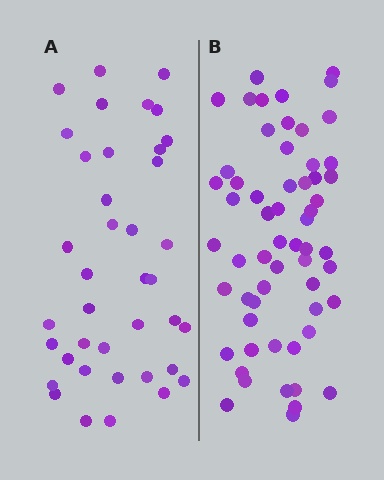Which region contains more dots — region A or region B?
Region B (the right region) has more dots.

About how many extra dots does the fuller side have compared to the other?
Region B has approximately 20 more dots than region A.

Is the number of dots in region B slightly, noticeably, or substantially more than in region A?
Region B has substantially more. The ratio is roughly 1.5 to 1.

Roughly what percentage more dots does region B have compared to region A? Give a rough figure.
About 50% more.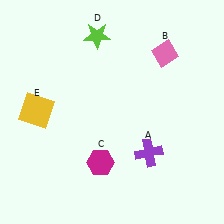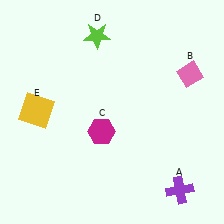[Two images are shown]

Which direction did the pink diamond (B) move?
The pink diamond (B) moved right.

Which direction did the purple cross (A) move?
The purple cross (A) moved down.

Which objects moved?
The objects that moved are: the purple cross (A), the pink diamond (B), the magenta hexagon (C).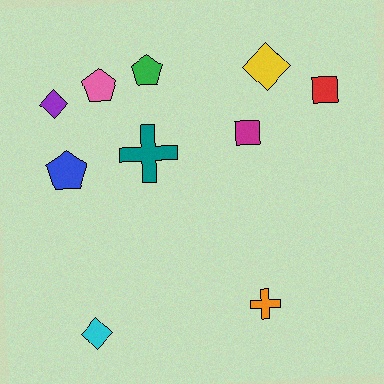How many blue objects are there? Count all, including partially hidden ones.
There is 1 blue object.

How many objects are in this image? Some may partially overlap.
There are 10 objects.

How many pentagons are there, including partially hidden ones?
There are 3 pentagons.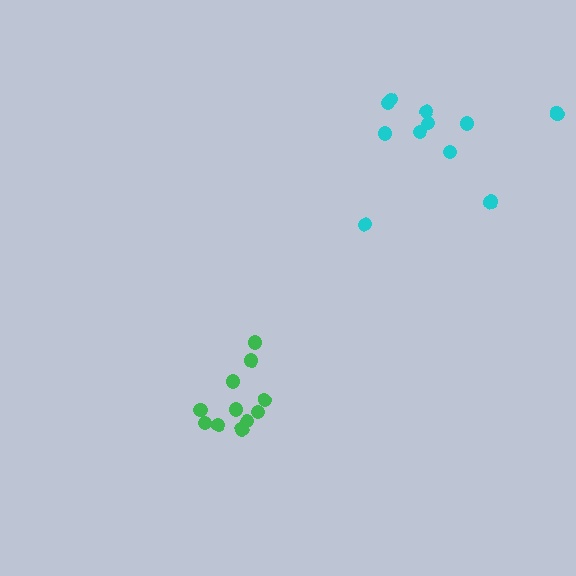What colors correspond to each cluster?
The clusters are colored: green, cyan.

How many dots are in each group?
Group 1: 11 dots, Group 2: 11 dots (22 total).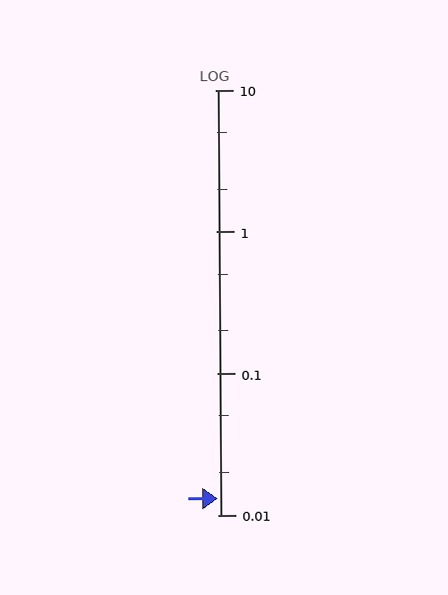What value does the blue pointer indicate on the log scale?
The pointer indicates approximately 0.013.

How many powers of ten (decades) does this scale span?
The scale spans 3 decades, from 0.01 to 10.